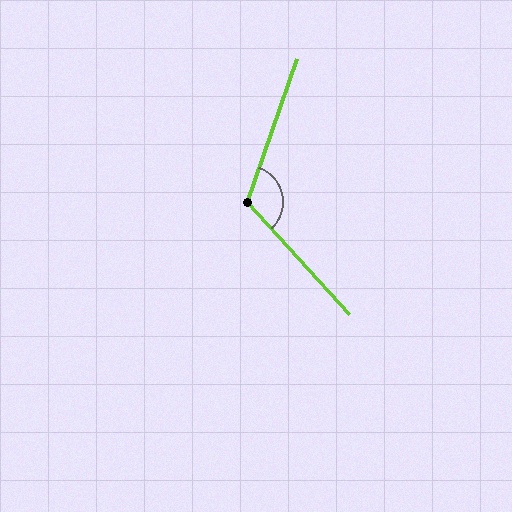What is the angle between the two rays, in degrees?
Approximately 119 degrees.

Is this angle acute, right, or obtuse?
It is obtuse.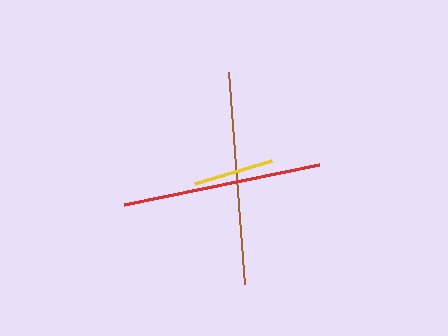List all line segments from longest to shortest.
From longest to shortest: brown, red, yellow.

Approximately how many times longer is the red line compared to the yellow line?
The red line is approximately 2.5 times the length of the yellow line.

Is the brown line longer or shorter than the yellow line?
The brown line is longer than the yellow line.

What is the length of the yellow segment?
The yellow segment is approximately 80 pixels long.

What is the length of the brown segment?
The brown segment is approximately 212 pixels long.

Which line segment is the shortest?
The yellow line is the shortest at approximately 80 pixels.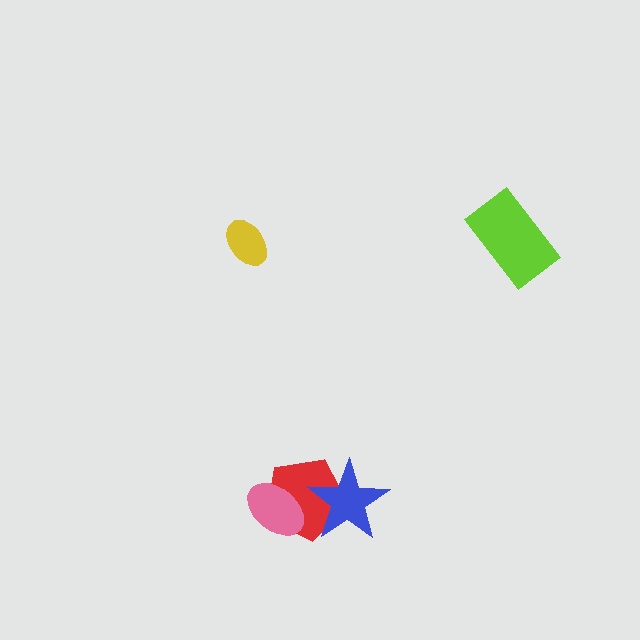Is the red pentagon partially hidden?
Yes, it is partially covered by another shape.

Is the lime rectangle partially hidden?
No, no other shape covers it.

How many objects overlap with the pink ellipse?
1 object overlaps with the pink ellipse.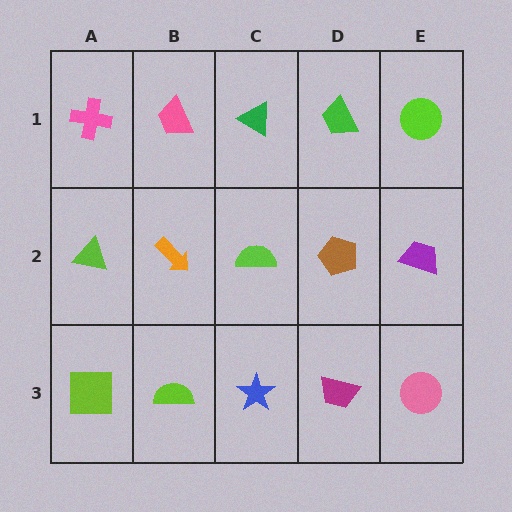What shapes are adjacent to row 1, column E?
A purple trapezoid (row 2, column E), a green trapezoid (row 1, column D).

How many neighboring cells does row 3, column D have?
3.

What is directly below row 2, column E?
A pink circle.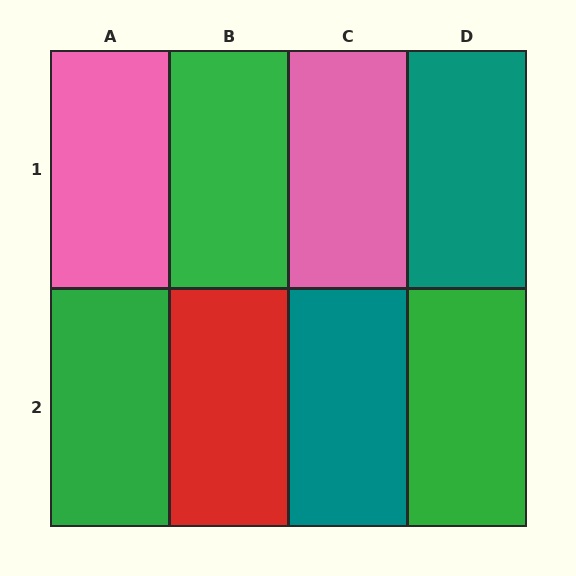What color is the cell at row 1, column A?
Pink.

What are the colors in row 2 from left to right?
Green, red, teal, green.